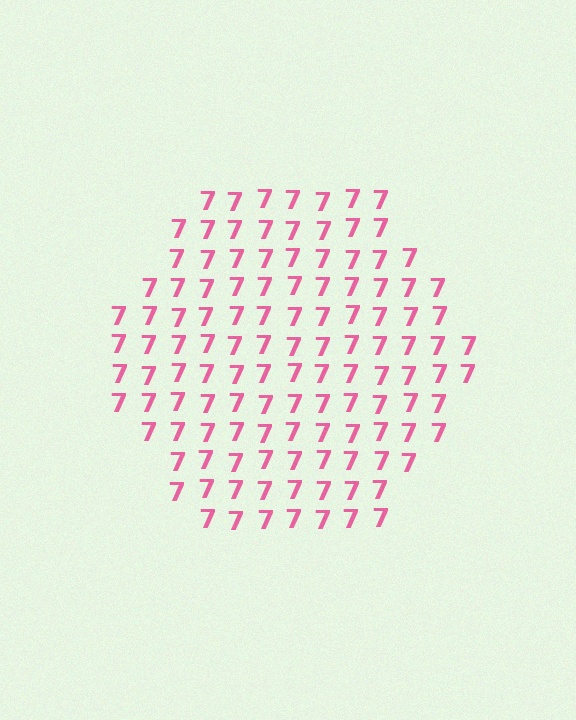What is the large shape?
The large shape is a hexagon.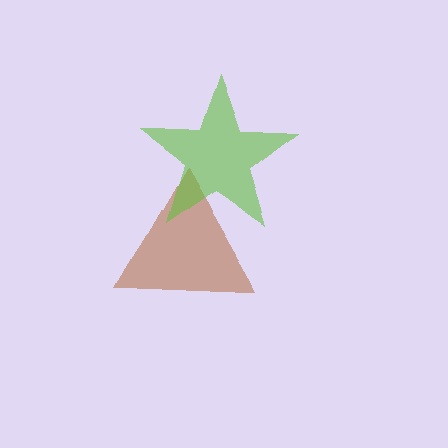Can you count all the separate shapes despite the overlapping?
Yes, there are 2 separate shapes.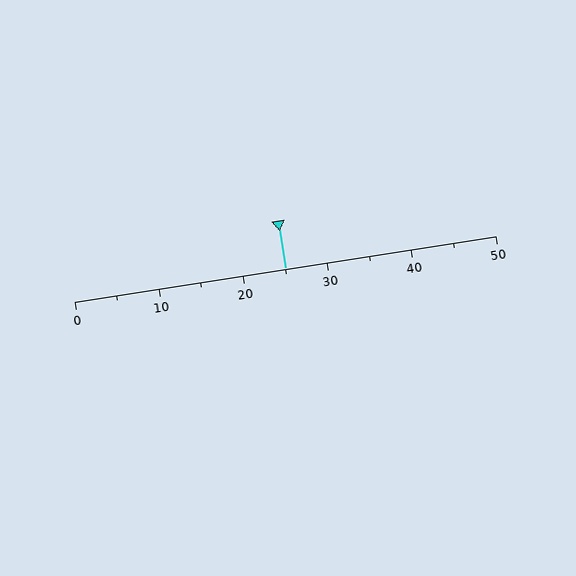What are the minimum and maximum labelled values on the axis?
The axis runs from 0 to 50.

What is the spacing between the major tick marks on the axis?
The major ticks are spaced 10 apart.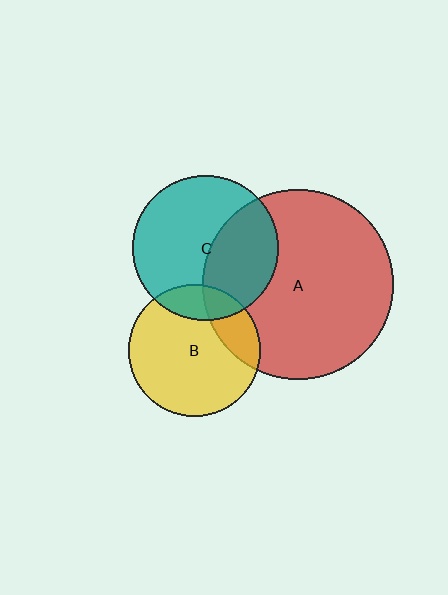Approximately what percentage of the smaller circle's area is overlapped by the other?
Approximately 15%.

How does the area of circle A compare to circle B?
Approximately 2.1 times.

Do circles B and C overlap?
Yes.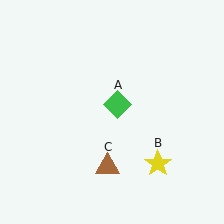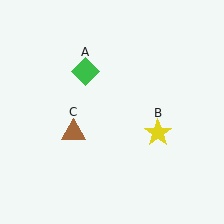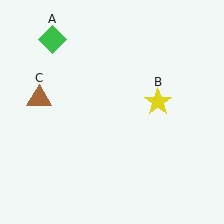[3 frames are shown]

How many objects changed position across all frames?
3 objects changed position: green diamond (object A), yellow star (object B), brown triangle (object C).